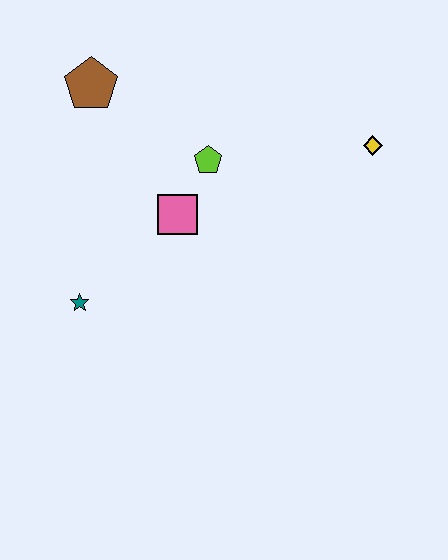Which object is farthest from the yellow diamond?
The teal star is farthest from the yellow diamond.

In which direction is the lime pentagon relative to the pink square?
The lime pentagon is above the pink square.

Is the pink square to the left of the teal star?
No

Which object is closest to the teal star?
The pink square is closest to the teal star.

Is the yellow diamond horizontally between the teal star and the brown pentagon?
No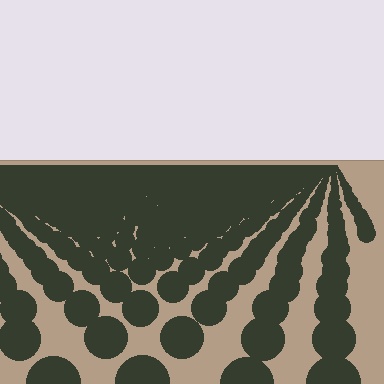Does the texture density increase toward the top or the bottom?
Density increases toward the top.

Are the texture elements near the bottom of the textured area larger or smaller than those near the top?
Larger. Near the bottom, elements are closer to the viewer and appear at a bigger on-screen size.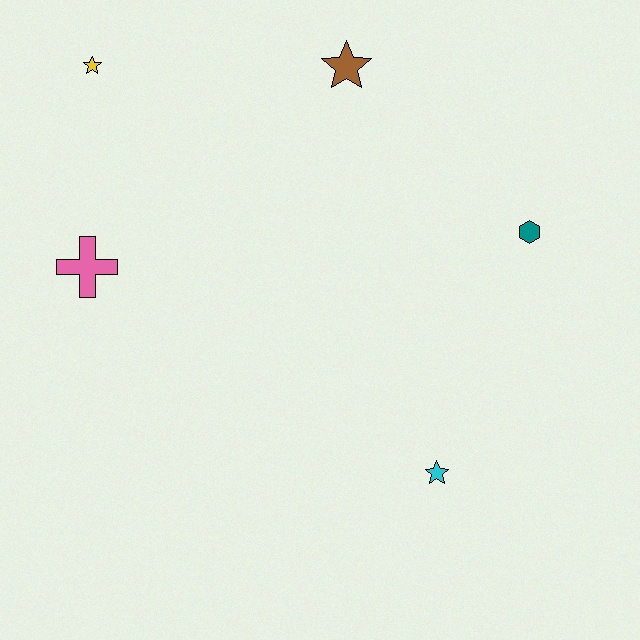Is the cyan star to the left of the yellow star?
No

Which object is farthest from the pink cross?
The teal hexagon is farthest from the pink cross.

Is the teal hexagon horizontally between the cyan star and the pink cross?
No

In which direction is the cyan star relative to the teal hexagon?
The cyan star is below the teal hexagon.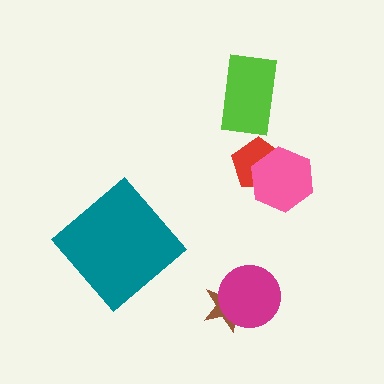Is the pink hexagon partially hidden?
No, no other shape covers it.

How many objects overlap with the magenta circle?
1 object overlaps with the magenta circle.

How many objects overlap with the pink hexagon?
1 object overlaps with the pink hexagon.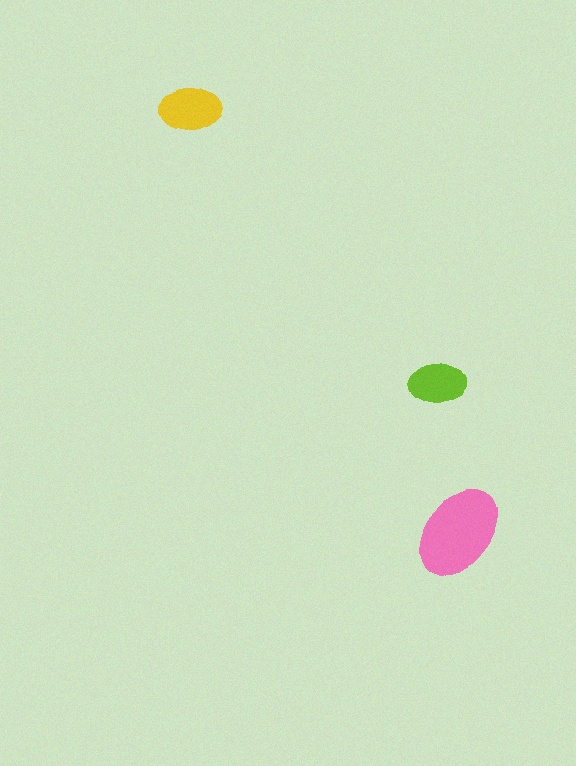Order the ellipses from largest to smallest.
the pink one, the yellow one, the lime one.